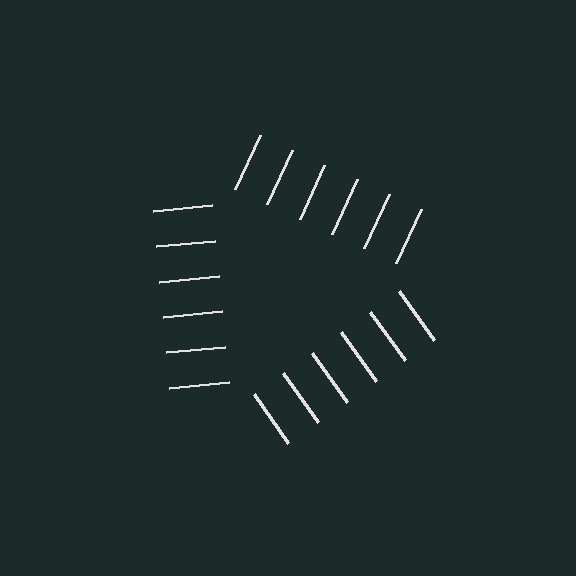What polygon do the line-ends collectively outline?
An illusory triangle — the line segments terminate on its edges but no continuous stroke is drawn.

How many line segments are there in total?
18 — 6 along each of the 3 edges.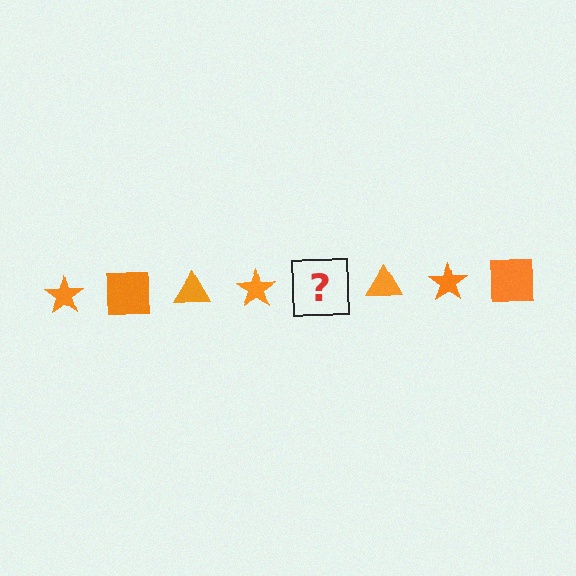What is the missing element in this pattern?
The missing element is an orange square.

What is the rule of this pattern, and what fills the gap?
The rule is that the pattern cycles through star, square, triangle shapes in orange. The gap should be filled with an orange square.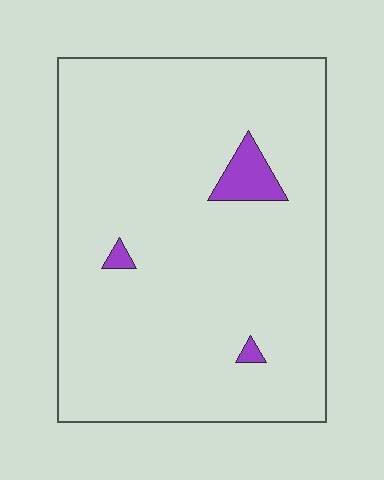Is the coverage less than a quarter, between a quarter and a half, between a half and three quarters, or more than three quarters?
Less than a quarter.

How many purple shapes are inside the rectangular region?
3.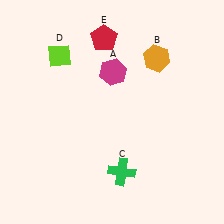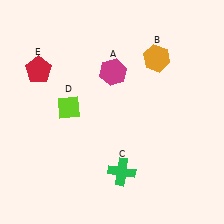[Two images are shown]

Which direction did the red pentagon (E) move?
The red pentagon (E) moved left.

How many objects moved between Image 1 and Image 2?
2 objects moved between the two images.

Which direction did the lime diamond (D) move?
The lime diamond (D) moved down.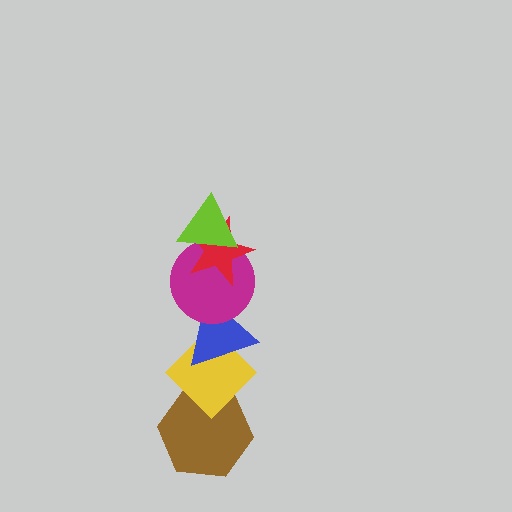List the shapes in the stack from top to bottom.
From top to bottom: the lime triangle, the red star, the magenta circle, the blue triangle, the yellow diamond, the brown hexagon.